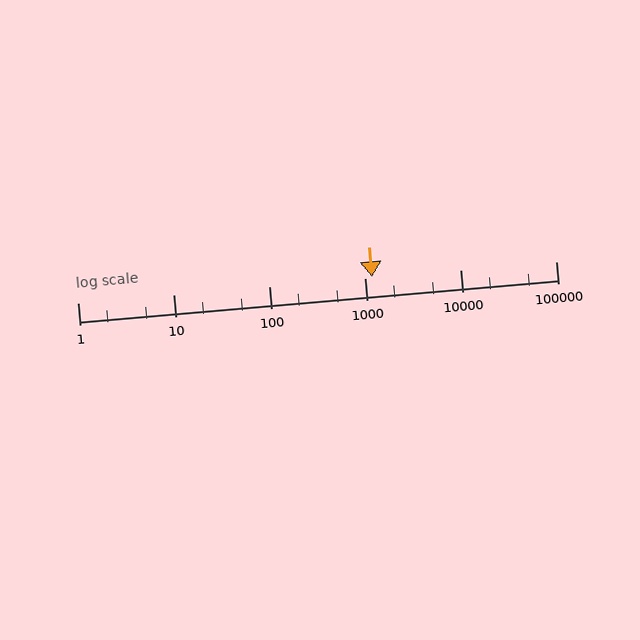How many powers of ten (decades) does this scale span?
The scale spans 5 decades, from 1 to 100000.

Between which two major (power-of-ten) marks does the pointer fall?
The pointer is between 1000 and 10000.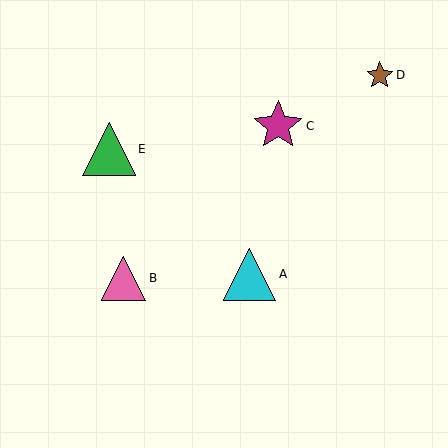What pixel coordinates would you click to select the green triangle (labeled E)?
Click at (109, 149) to select the green triangle E.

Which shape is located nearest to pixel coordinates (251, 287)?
The cyan triangle (labeled A) at (250, 274) is nearest to that location.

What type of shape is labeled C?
Shape C is a magenta star.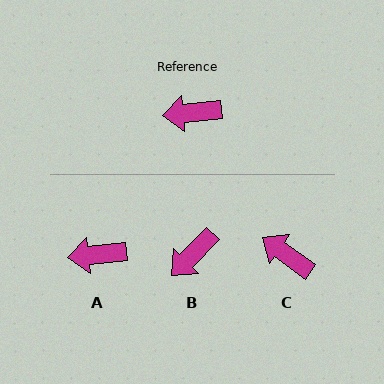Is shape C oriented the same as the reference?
No, it is off by about 41 degrees.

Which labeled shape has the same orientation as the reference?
A.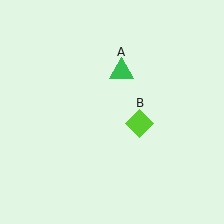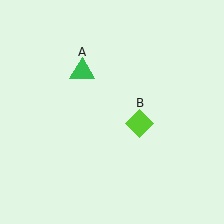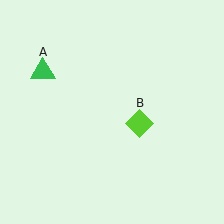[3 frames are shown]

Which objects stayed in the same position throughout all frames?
Lime diamond (object B) remained stationary.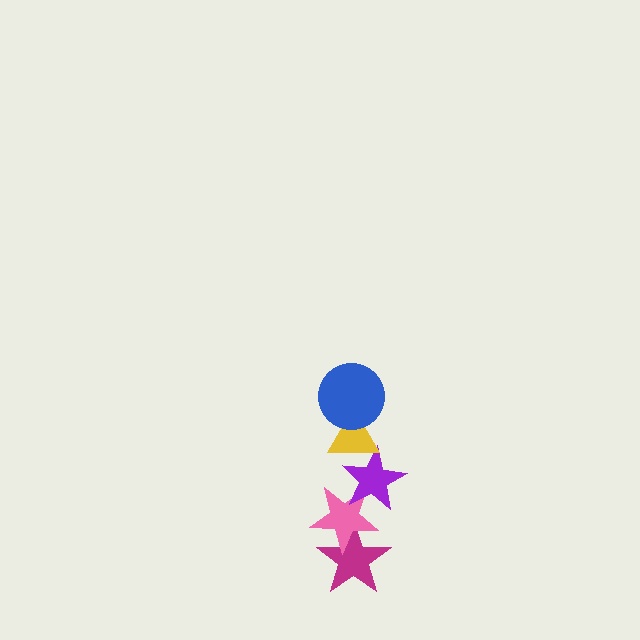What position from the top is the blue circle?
The blue circle is 1st from the top.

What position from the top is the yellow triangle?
The yellow triangle is 2nd from the top.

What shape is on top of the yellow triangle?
The blue circle is on top of the yellow triangle.